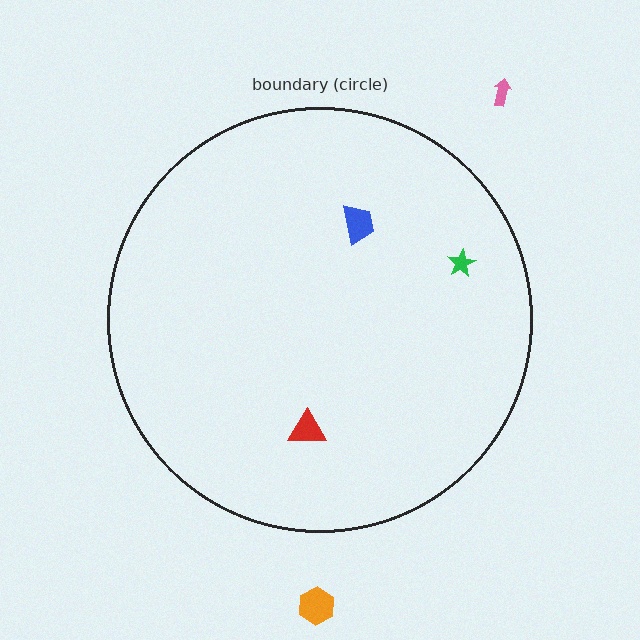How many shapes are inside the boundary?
3 inside, 2 outside.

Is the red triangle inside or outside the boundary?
Inside.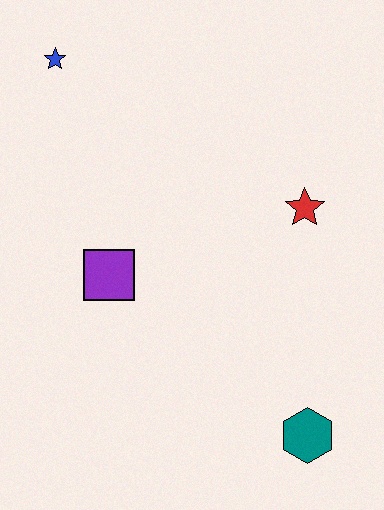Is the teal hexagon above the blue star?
No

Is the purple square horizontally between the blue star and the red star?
Yes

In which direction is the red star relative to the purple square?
The red star is to the right of the purple square.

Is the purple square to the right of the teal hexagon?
No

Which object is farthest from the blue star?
The teal hexagon is farthest from the blue star.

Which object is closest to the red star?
The purple square is closest to the red star.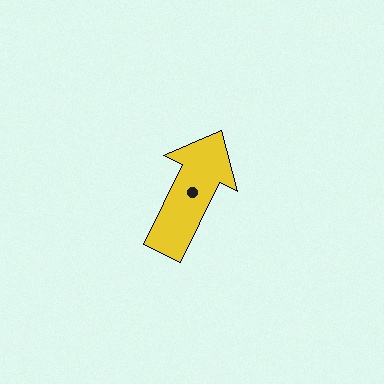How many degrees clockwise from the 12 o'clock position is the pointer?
Approximately 26 degrees.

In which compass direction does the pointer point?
Northeast.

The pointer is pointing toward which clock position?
Roughly 1 o'clock.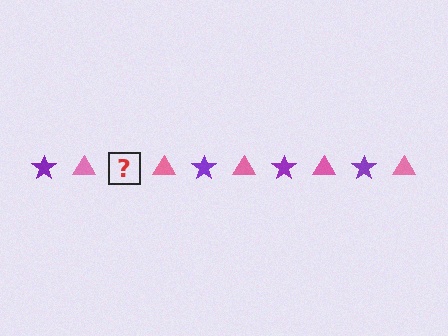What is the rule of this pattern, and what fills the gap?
The rule is that the pattern alternates between purple star and pink triangle. The gap should be filled with a purple star.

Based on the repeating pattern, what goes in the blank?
The blank should be a purple star.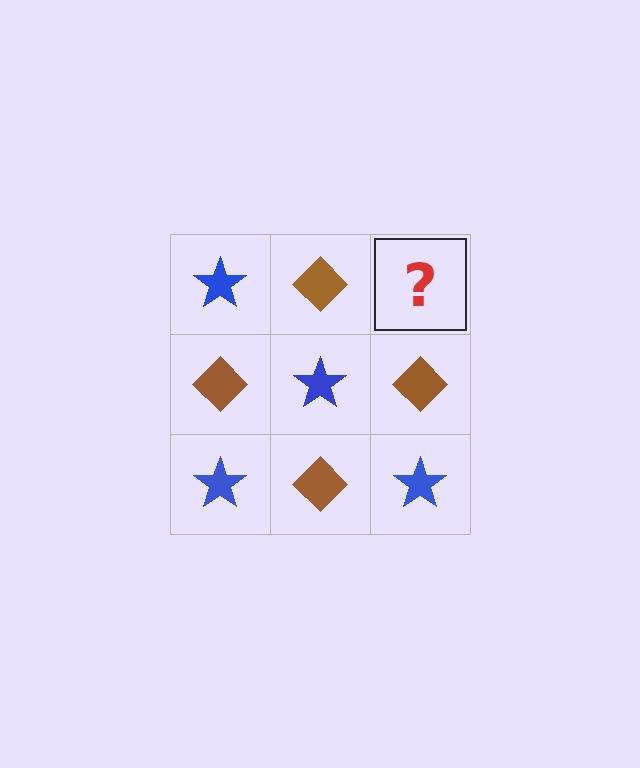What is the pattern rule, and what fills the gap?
The rule is that it alternates blue star and brown diamond in a checkerboard pattern. The gap should be filled with a blue star.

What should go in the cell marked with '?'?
The missing cell should contain a blue star.